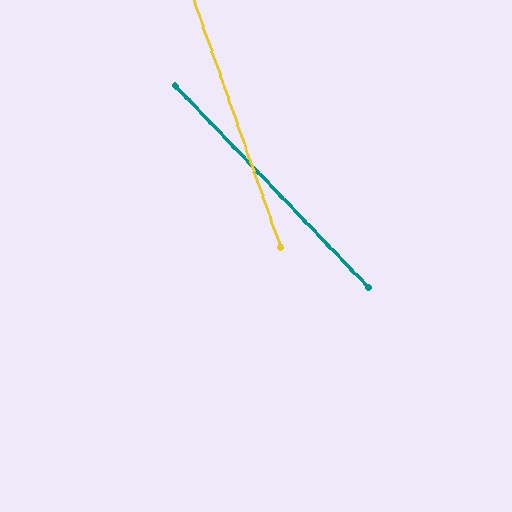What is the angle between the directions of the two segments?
Approximately 25 degrees.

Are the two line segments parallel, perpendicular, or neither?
Neither parallel nor perpendicular — they differ by about 25°.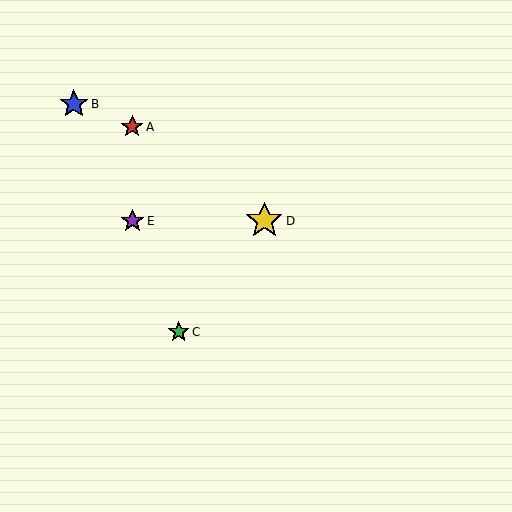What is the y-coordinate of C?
Object C is at y≈332.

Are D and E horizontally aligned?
Yes, both are at y≈221.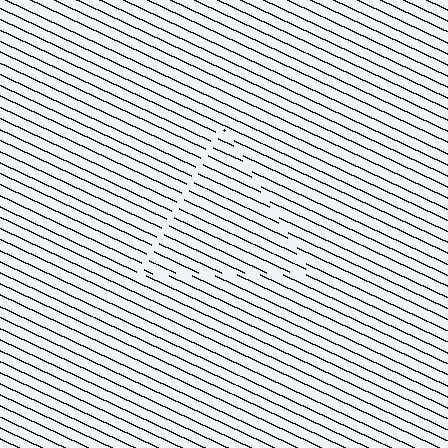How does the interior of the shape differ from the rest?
The interior of the shape contains the same grating, shifted by half a period — the contour is defined by the phase discontinuity where line-ends from the inner and outer gratings abut.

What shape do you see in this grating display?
An illusory triangle. The interior of the shape contains the same grating, shifted by half a period — the contour is defined by the phase discontinuity where line-ends from the inner and outer gratings abut.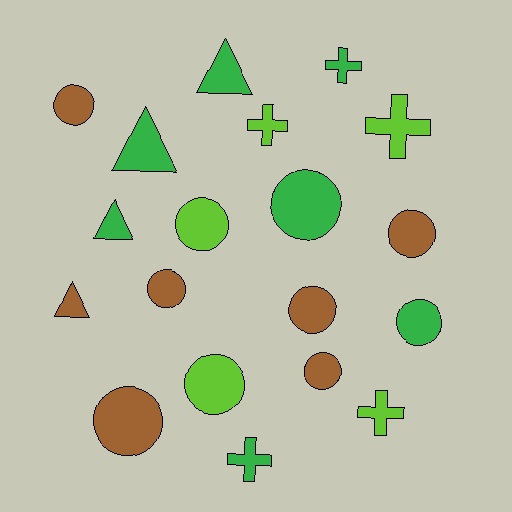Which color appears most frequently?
Brown, with 7 objects.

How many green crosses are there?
There are 2 green crosses.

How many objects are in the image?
There are 19 objects.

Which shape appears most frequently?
Circle, with 10 objects.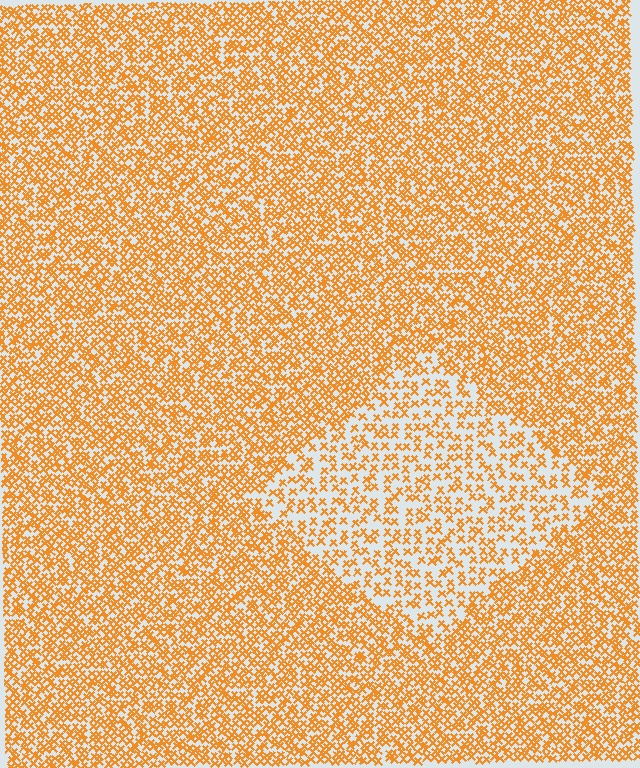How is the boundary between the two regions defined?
The boundary is defined by a change in element density (approximately 1.9x ratio). All elements are the same color, size, and shape.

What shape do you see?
I see a diamond.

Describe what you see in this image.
The image contains small orange elements arranged at two different densities. A diamond-shaped region is visible where the elements are less densely packed than the surrounding area.